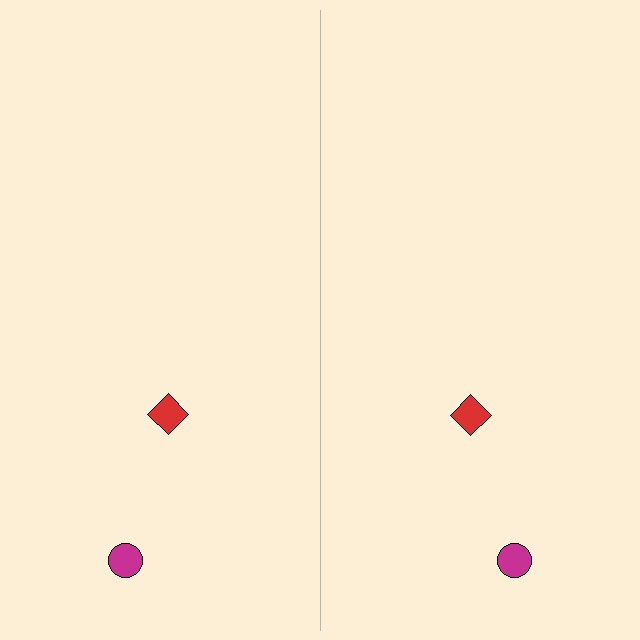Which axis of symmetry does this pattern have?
The pattern has a vertical axis of symmetry running through the center of the image.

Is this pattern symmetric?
Yes, this pattern has bilateral (reflection) symmetry.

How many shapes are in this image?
There are 4 shapes in this image.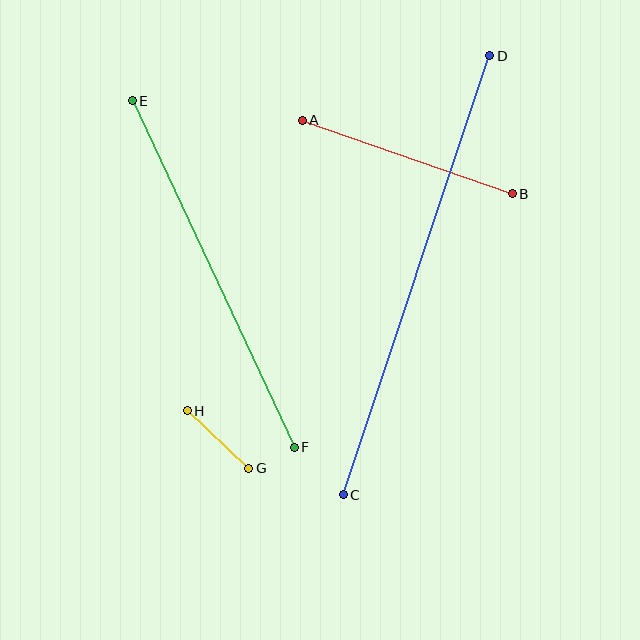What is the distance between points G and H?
The distance is approximately 84 pixels.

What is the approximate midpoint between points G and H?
The midpoint is at approximately (218, 439) pixels.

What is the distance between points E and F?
The distance is approximately 382 pixels.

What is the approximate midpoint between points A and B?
The midpoint is at approximately (407, 157) pixels.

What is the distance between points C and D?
The distance is approximately 463 pixels.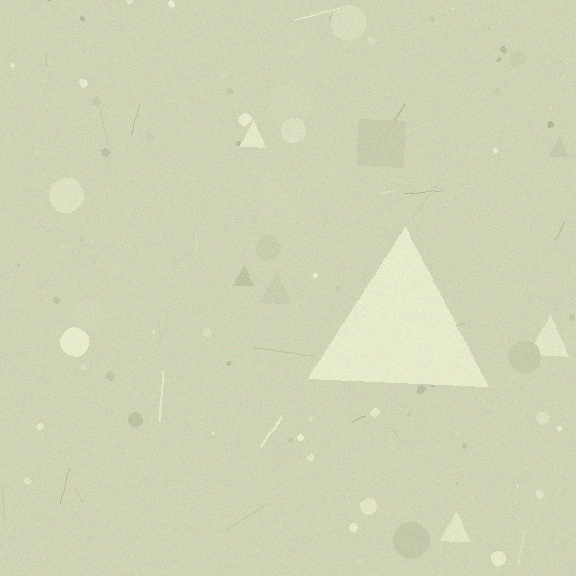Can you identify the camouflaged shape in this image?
The camouflaged shape is a triangle.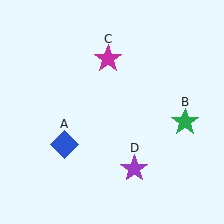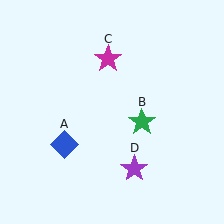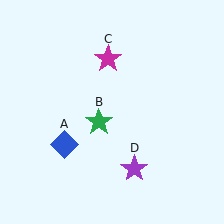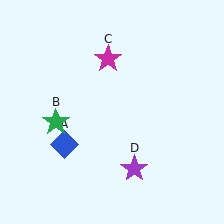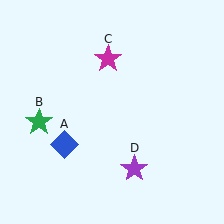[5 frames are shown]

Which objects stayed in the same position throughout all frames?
Blue diamond (object A) and magenta star (object C) and purple star (object D) remained stationary.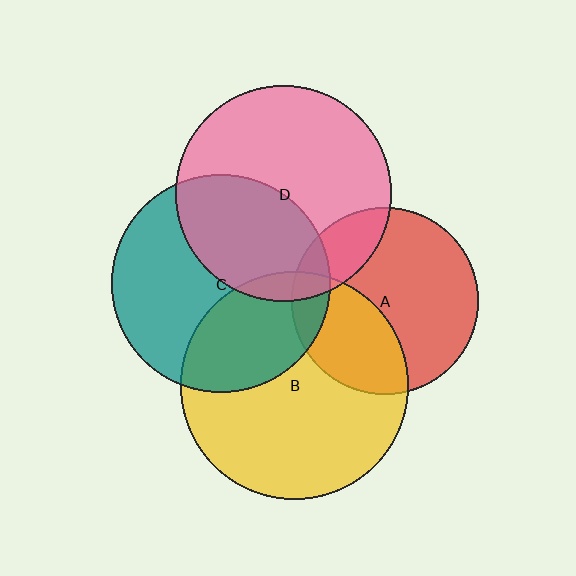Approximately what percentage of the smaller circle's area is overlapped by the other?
Approximately 35%.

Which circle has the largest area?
Circle B (yellow).